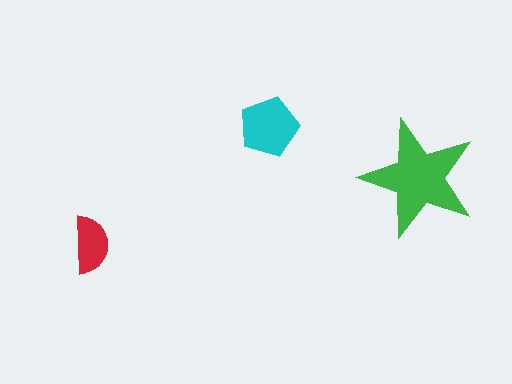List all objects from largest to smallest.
The green star, the cyan pentagon, the red semicircle.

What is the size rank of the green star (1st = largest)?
1st.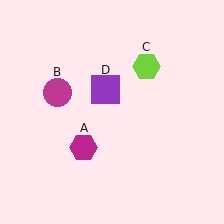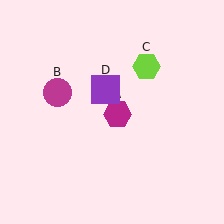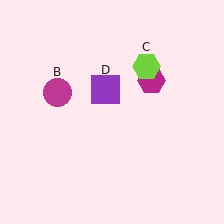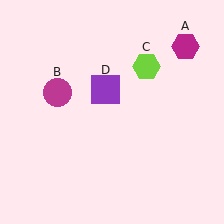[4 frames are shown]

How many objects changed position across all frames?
1 object changed position: magenta hexagon (object A).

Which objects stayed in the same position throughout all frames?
Magenta circle (object B) and lime hexagon (object C) and purple square (object D) remained stationary.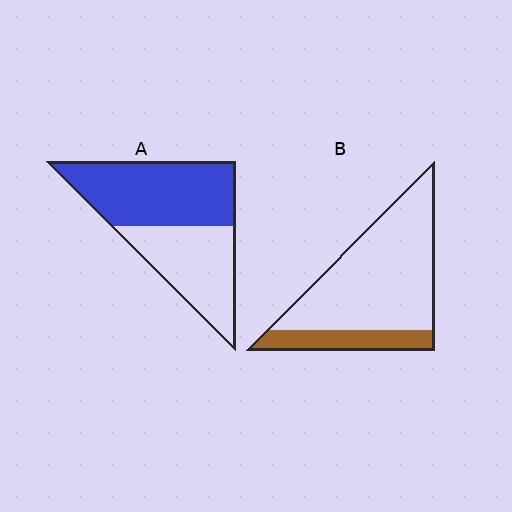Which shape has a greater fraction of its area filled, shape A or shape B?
Shape A.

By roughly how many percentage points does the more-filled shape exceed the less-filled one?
By roughly 35 percentage points (A over B).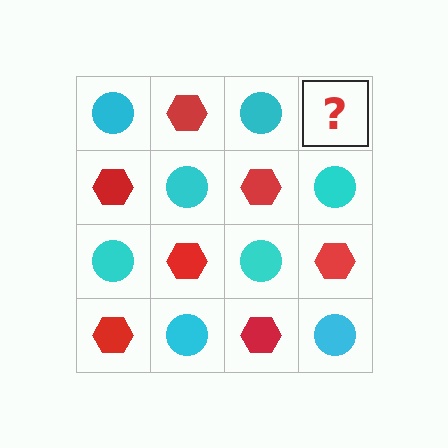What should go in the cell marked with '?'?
The missing cell should contain a red hexagon.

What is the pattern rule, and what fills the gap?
The rule is that it alternates cyan circle and red hexagon in a checkerboard pattern. The gap should be filled with a red hexagon.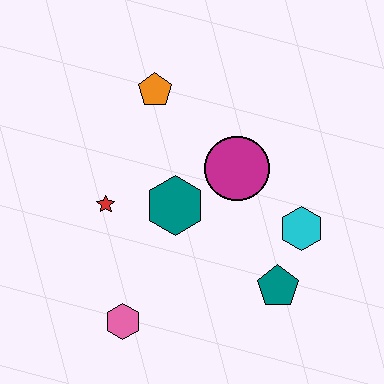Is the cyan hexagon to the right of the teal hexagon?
Yes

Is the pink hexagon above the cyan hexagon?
No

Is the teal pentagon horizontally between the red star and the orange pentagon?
No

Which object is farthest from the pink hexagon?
The orange pentagon is farthest from the pink hexagon.